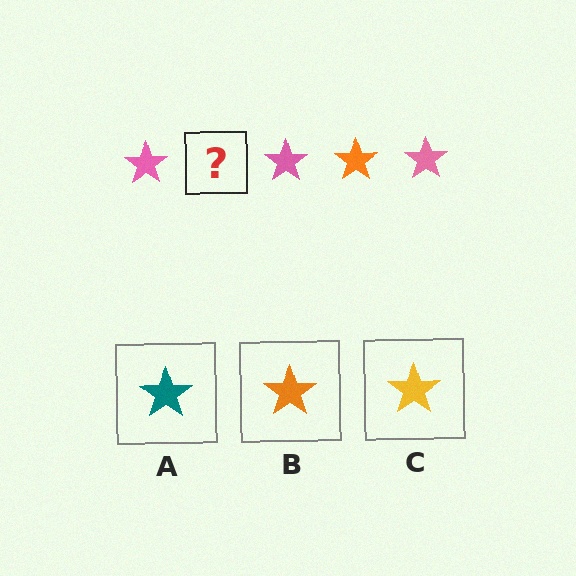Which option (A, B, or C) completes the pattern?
B.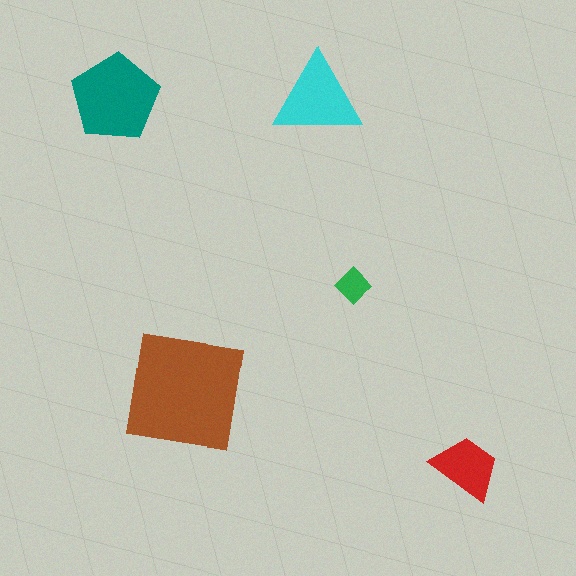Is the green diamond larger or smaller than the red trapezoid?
Smaller.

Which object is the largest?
The brown square.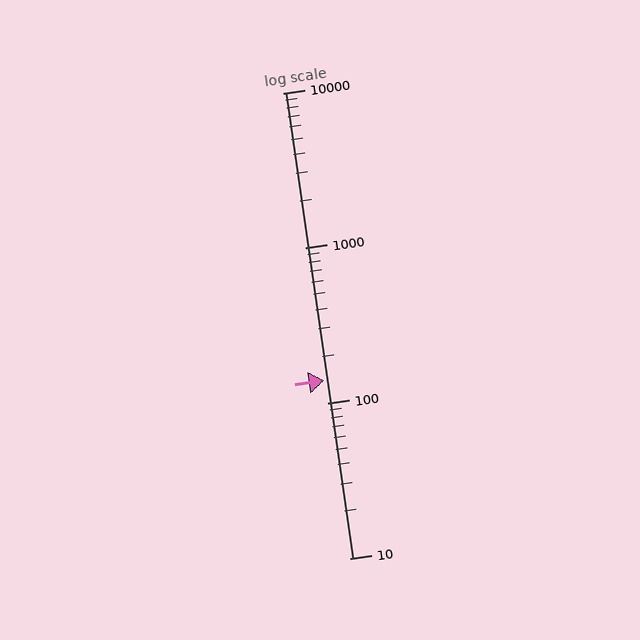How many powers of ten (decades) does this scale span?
The scale spans 3 decades, from 10 to 10000.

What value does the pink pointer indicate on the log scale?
The pointer indicates approximately 140.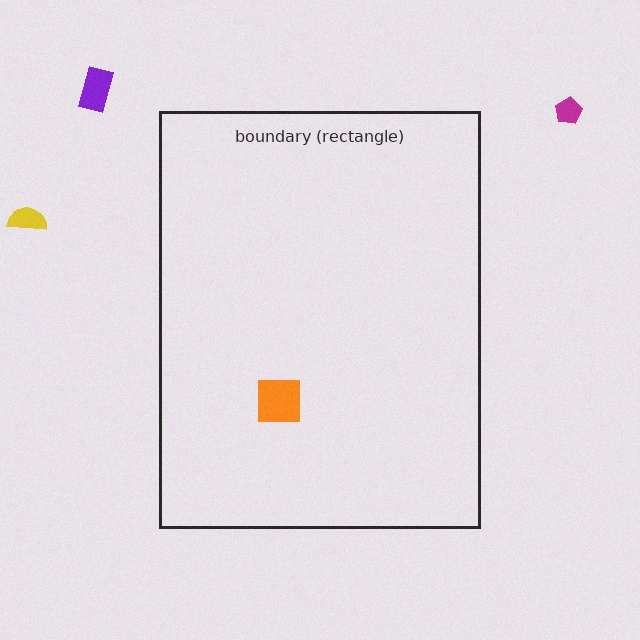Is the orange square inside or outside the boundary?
Inside.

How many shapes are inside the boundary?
1 inside, 3 outside.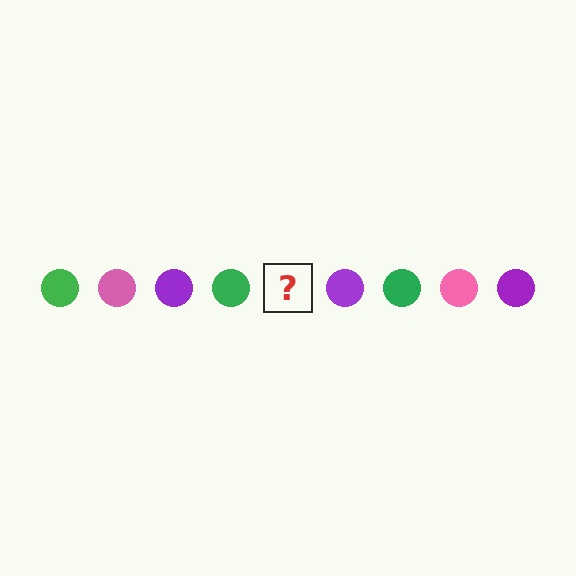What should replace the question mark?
The question mark should be replaced with a pink circle.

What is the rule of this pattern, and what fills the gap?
The rule is that the pattern cycles through green, pink, purple circles. The gap should be filled with a pink circle.